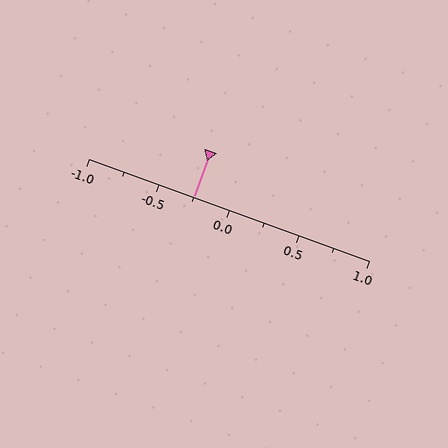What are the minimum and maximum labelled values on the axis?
The axis runs from -1.0 to 1.0.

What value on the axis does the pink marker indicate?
The marker indicates approximately -0.25.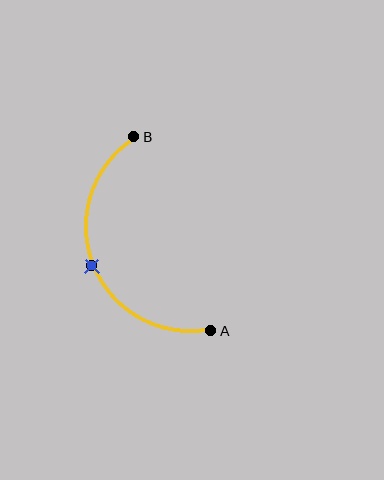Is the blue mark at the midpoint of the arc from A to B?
Yes. The blue mark lies on the arc at equal arc-length from both A and B — it is the arc midpoint.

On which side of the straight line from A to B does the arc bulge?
The arc bulges to the left of the straight line connecting A and B.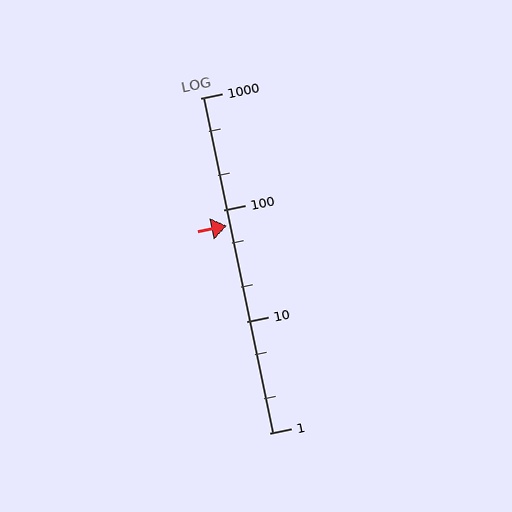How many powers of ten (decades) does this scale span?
The scale spans 3 decades, from 1 to 1000.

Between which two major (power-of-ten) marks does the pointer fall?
The pointer is between 10 and 100.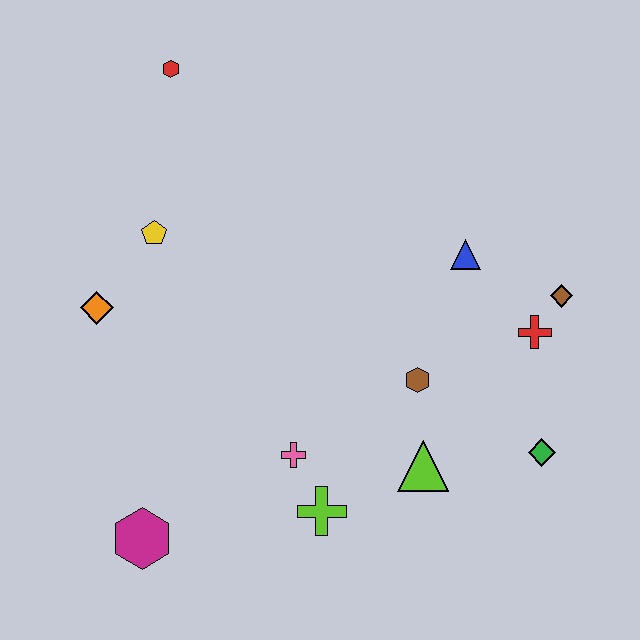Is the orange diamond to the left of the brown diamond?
Yes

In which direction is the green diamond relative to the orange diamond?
The green diamond is to the right of the orange diamond.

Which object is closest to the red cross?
The brown diamond is closest to the red cross.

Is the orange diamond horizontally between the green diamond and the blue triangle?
No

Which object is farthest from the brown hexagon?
The red hexagon is farthest from the brown hexagon.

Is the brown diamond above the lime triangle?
Yes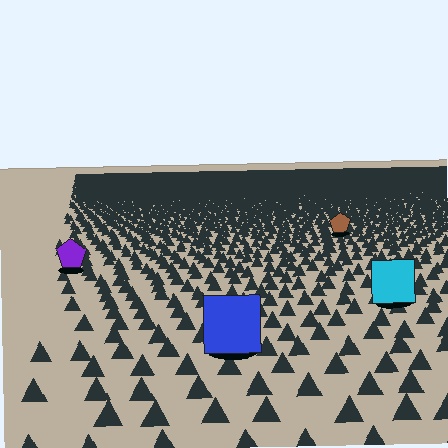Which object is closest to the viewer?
The blue square is closest. The texture marks near it are larger and more spread out.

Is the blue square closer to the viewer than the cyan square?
Yes. The blue square is closer — you can tell from the texture gradient: the ground texture is coarser near it.